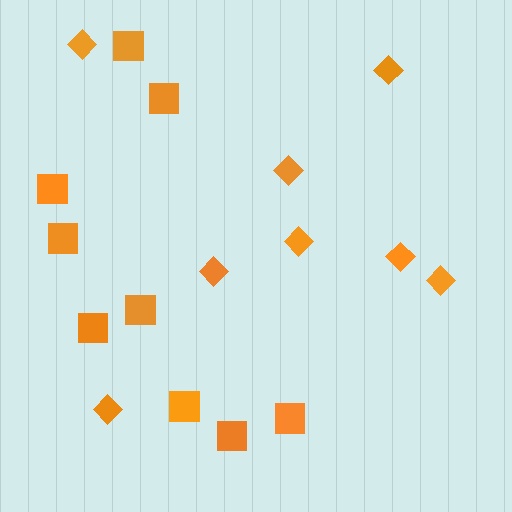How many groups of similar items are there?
There are 2 groups: one group of squares (9) and one group of diamonds (8).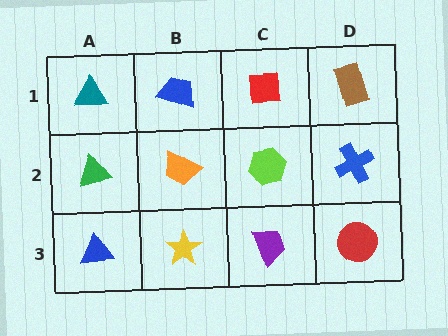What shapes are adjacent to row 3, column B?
An orange trapezoid (row 2, column B), a blue triangle (row 3, column A), a purple trapezoid (row 3, column C).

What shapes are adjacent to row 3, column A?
A green triangle (row 2, column A), a yellow star (row 3, column B).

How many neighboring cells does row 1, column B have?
3.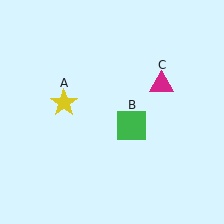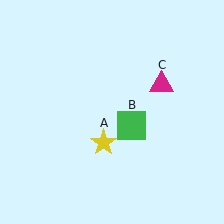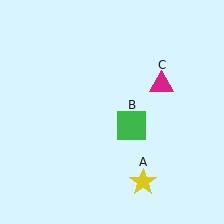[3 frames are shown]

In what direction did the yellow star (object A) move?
The yellow star (object A) moved down and to the right.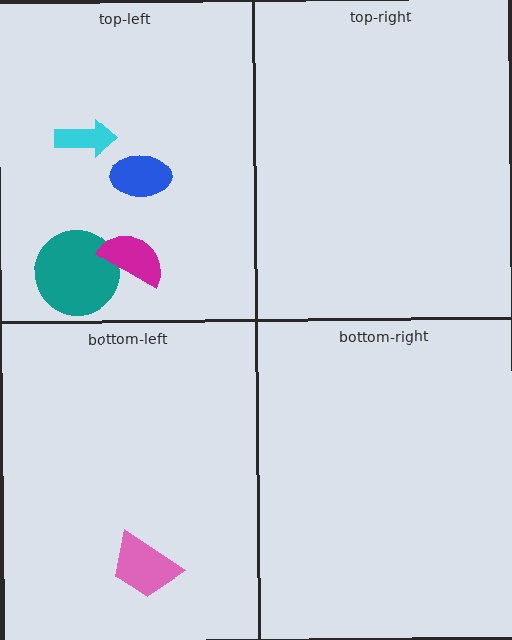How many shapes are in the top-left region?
4.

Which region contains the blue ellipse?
The top-left region.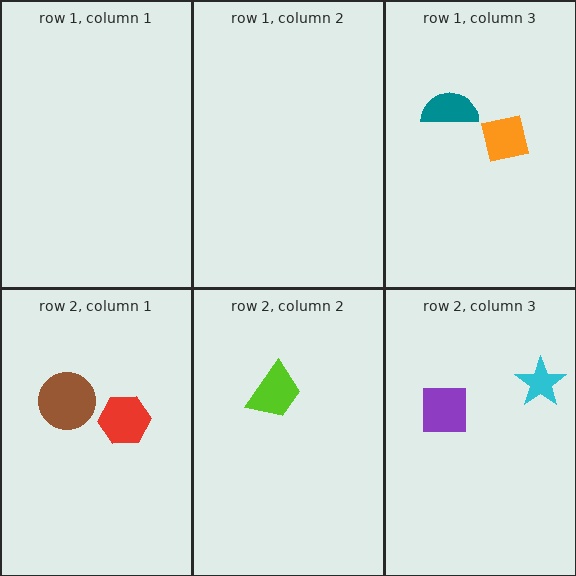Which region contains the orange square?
The row 1, column 3 region.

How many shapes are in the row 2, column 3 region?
2.